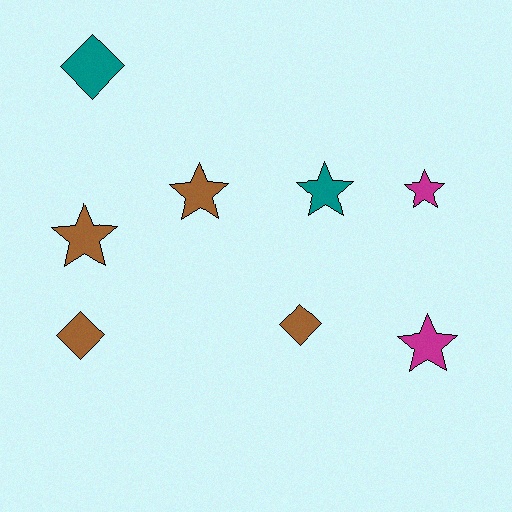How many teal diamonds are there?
There is 1 teal diamond.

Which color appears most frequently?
Brown, with 4 objects.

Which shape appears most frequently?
Star, with 5 objects.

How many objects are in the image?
There are 8 objects.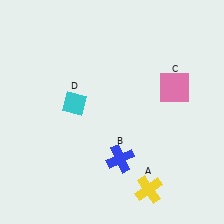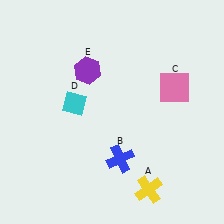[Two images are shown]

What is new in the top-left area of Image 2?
A purple hexagon (E) was added in the top-left area of Image 2.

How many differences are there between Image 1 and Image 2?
There is 1 difference between the two images.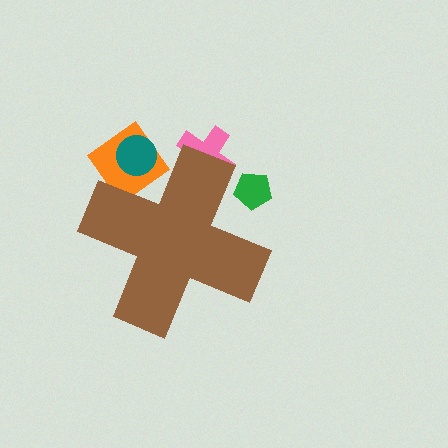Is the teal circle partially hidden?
Yes, the teal circle is partially hidden behind the brown cross.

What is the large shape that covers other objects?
A brown cross.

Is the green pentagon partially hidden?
Yes, the green pentagon is partially hidden behind the brown cross.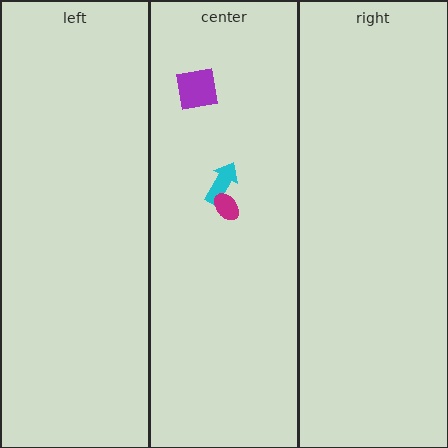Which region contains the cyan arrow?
The center region.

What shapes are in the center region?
The cyan arrow, the magenta ellipse, the purple square.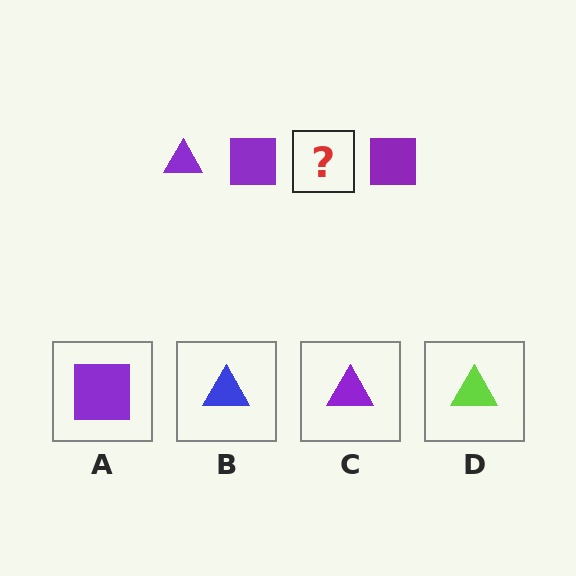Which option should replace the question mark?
Option C.